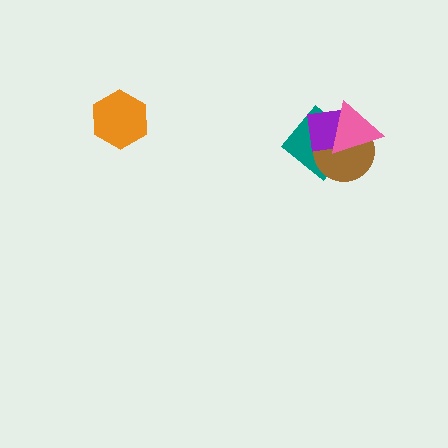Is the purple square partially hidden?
Yes, it is partially covered by another shape.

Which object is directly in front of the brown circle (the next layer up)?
The purple square is directly in front of the brown circle.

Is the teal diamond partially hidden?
Yes, it is partially covered by another shape.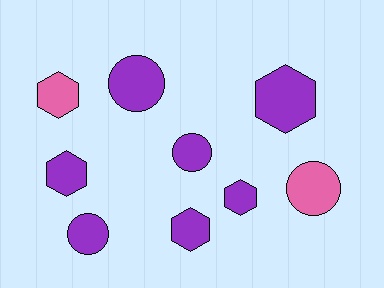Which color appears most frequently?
Purple, with 7 objects.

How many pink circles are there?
There is 1 pink circle.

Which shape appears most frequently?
Hexagon, with 5 objects.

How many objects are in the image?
There are 9 objects.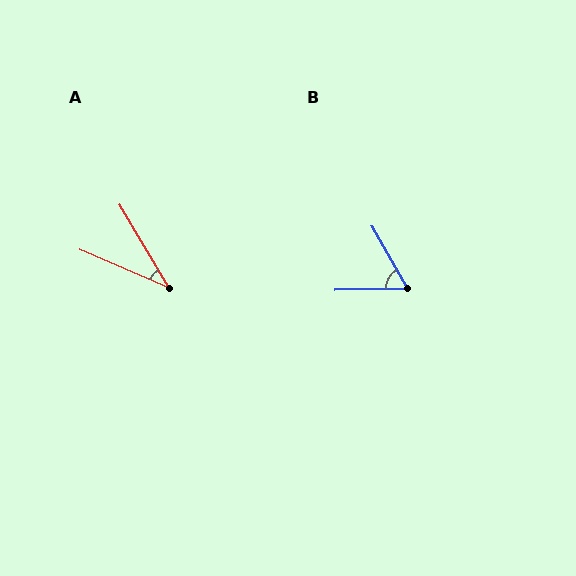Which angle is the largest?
B, at approximately 61 degrees.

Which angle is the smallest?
A, at approximately 36 degrees.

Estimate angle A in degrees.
Approximately 36 degrees.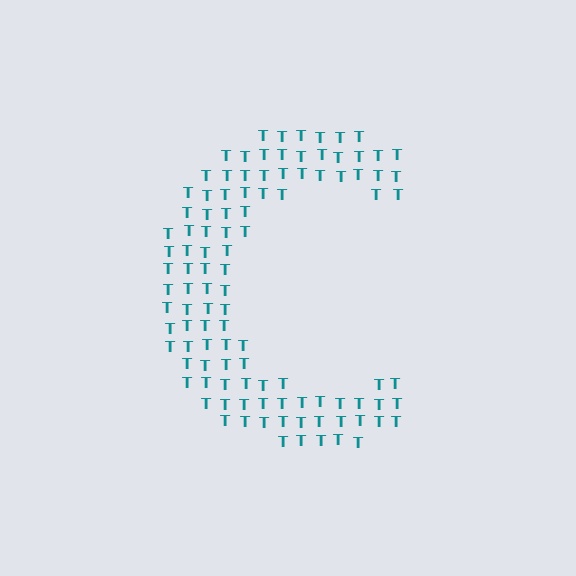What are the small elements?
The small elements are letter T's.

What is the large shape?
The large shape is the letter C.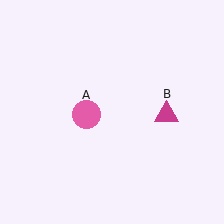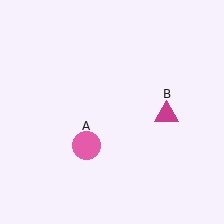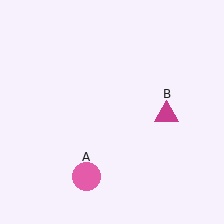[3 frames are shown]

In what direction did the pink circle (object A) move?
The pink circle (object A) moved down.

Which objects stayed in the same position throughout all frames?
Magenta triangle (object B) remained stationary.